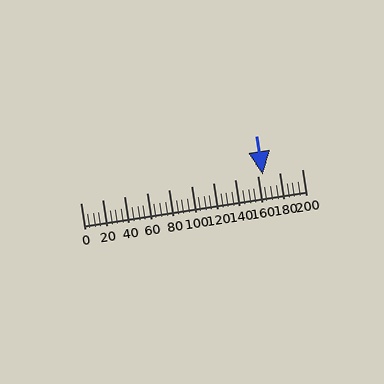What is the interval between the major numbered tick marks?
The major tick marks are spaced 20 units apart.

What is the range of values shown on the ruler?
The ruler shows values from 0 to 200.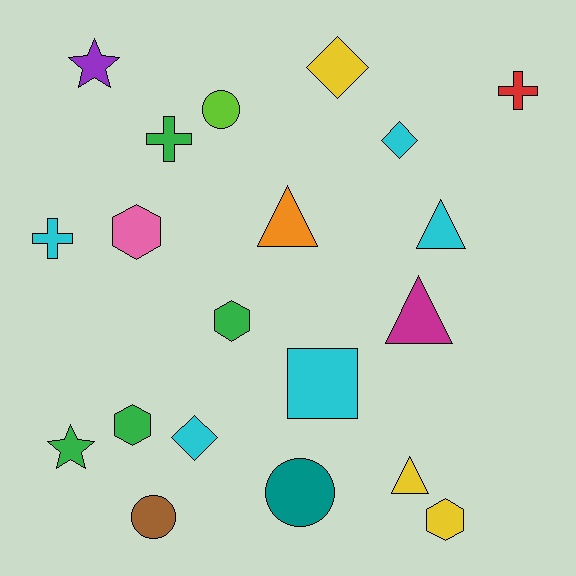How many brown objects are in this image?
There is 1 brown object.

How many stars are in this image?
There are 2 stars.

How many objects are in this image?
There are 20 objects.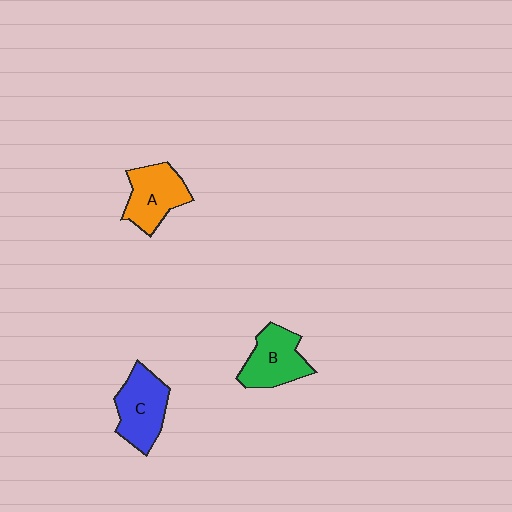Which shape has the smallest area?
Shape B (green).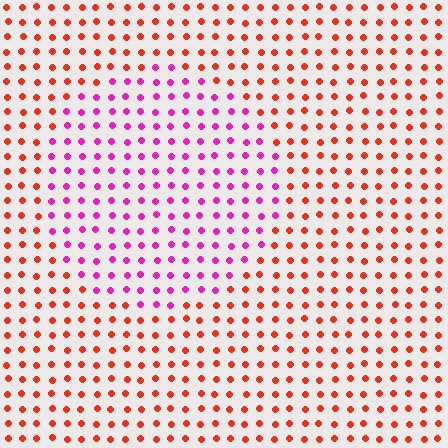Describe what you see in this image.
The image is filled with small red elements in a uniform arrangement. A circle-shaped region is visible where the elements are tinted to a slightly different hue, forming a subtle color boundary.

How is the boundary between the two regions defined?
The boundary is defined purely by a slight shift in hue (about 52 degrees). Spacing, size, and orientation are identical on both sides.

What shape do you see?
I see a circle.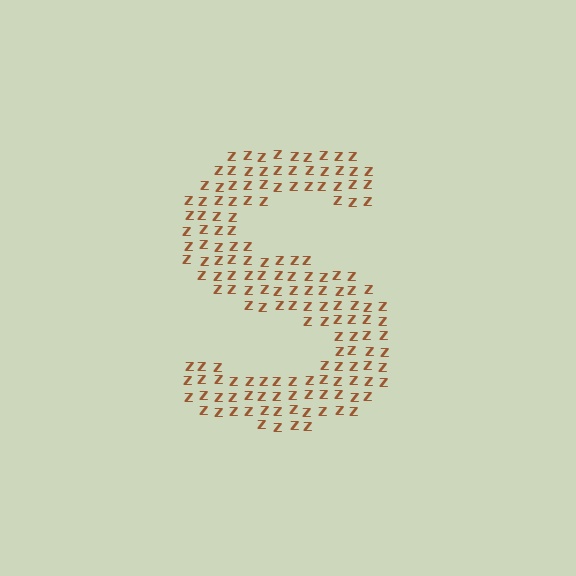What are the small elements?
The small elements are letter Z's.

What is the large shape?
The large shape is the letter S.